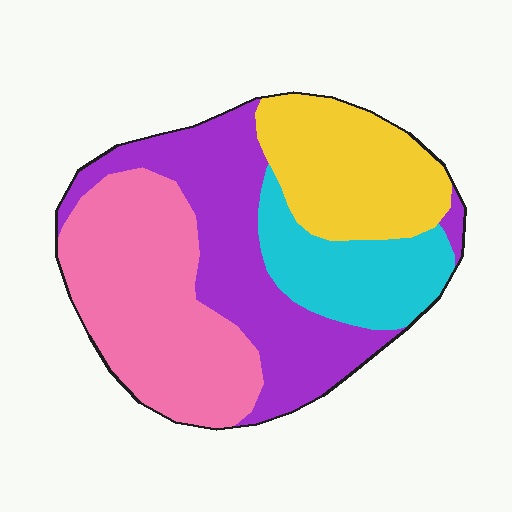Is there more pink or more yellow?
Pink.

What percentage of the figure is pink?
Pink covers 33% of the figure.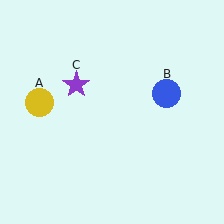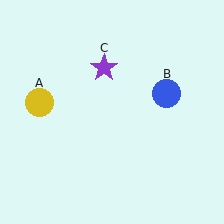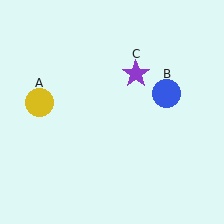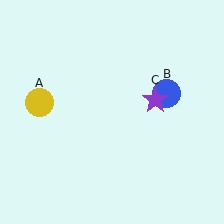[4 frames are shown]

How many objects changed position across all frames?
1 object changed position: purple star (object C).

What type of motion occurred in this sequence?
The purple star (object C) rotated clockwise around the center of the scene.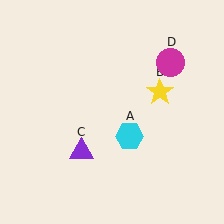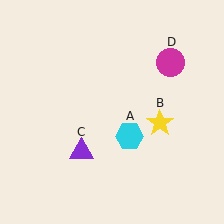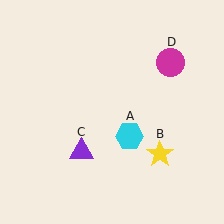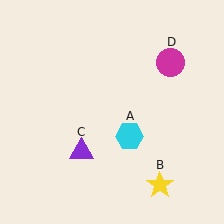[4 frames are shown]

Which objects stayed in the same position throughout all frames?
Cyan hexagon (object A) and purple triangle (object C) and magenta circle (object D) remained stationary.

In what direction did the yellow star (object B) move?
The yellow star (object B) moved down.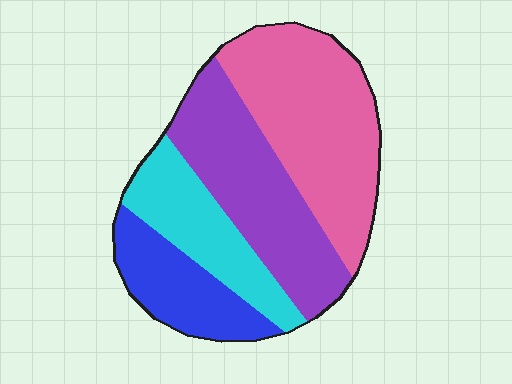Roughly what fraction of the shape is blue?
Blue takes up about one sixth (1/6) of the shape.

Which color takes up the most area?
Pink, at roughly 35%.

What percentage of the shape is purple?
Purple takes up between a quarter and a half of the shape.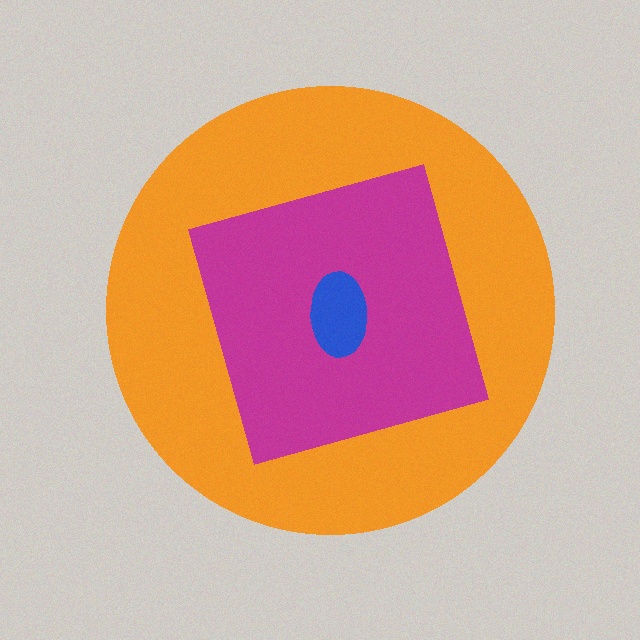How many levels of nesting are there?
3.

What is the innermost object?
The blue ellipse.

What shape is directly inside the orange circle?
The magenta diamond.